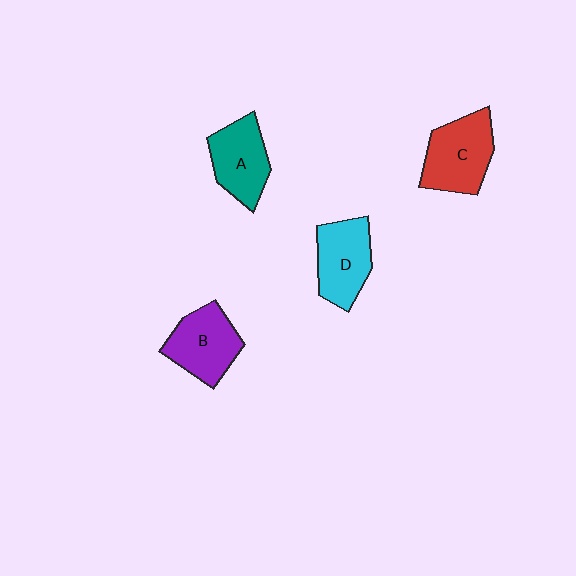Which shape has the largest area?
Shape C (red).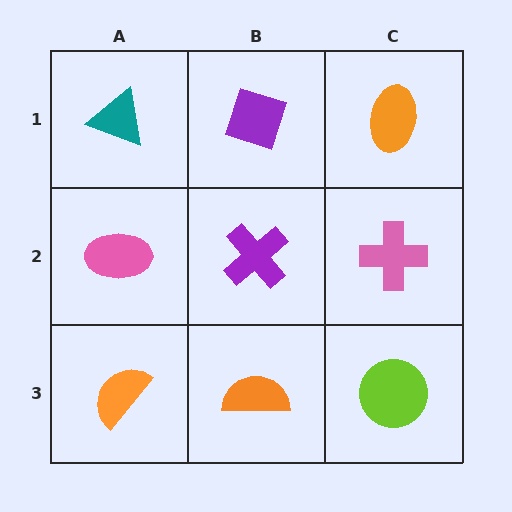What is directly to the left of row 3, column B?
An orange semicircle.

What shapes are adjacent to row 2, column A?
A teal triangle (row 1, column A), an orange semicircle (row 3, column A), a purple cross (row 2, column B).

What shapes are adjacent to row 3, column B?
A purple cross (row 2, column B), an orange semicircle (row 3, column A), a lime circle (row 3, column C).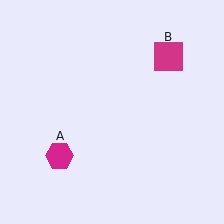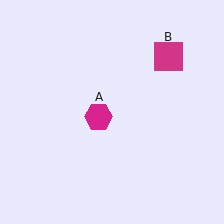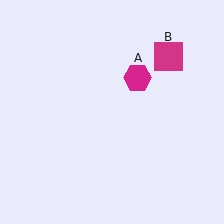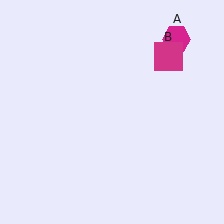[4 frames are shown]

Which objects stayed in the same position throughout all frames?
Magenta square (object B) remained stationary.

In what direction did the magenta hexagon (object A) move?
The magenta hexagon (object A) moved up and to the right.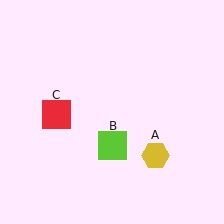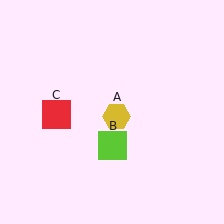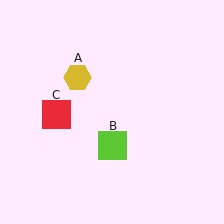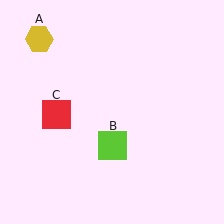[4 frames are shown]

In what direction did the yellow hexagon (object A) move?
The yellow hexagon (object A) moved up and to the left.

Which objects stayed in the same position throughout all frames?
Lime square (object B) and red square (object C) remained stationary.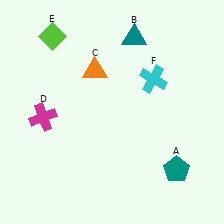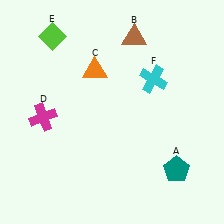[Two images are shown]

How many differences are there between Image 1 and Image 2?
There is 1 difference between the two images.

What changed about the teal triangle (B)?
In Image 1, B is teal. In Image 2, it changed to brown.